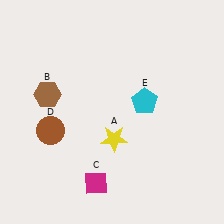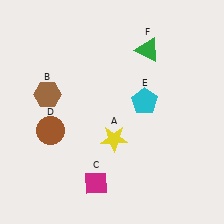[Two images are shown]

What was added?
A green triangle (F) was added in Image 2.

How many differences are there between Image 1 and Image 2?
There is 1 difference between the two images.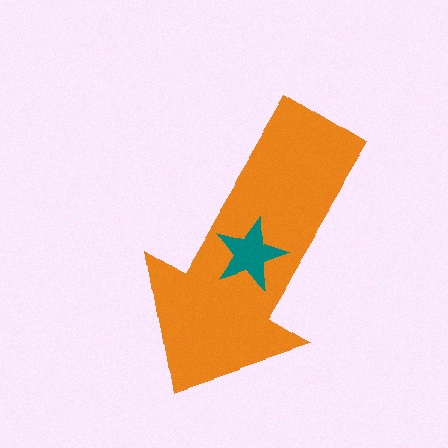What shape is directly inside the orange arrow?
The teal star.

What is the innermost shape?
The teal star.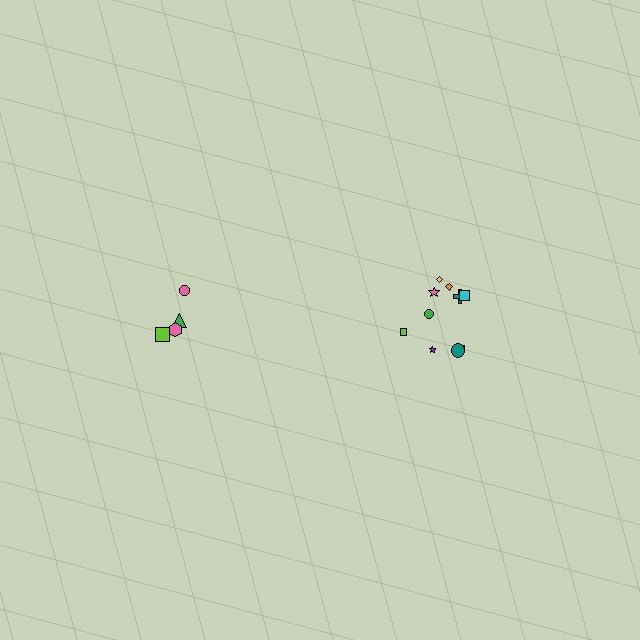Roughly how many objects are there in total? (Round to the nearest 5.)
Roughly 15 objects in total.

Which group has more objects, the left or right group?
The right group.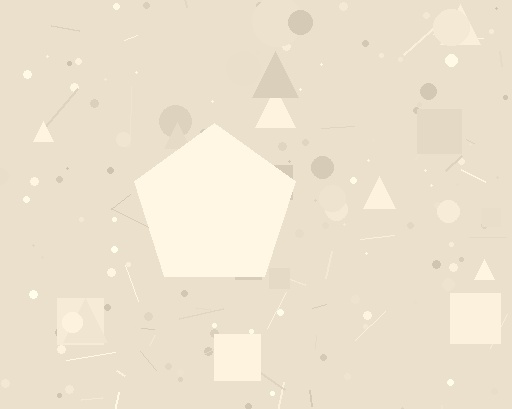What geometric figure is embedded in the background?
A pentagon is embedded in the background.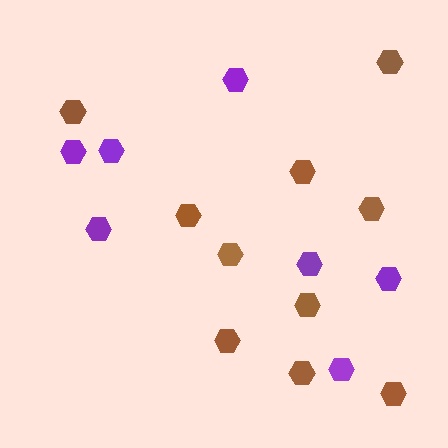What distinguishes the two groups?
There are 2 groups: one group of brown hexagons (10) and one group of purple hexagons (7).